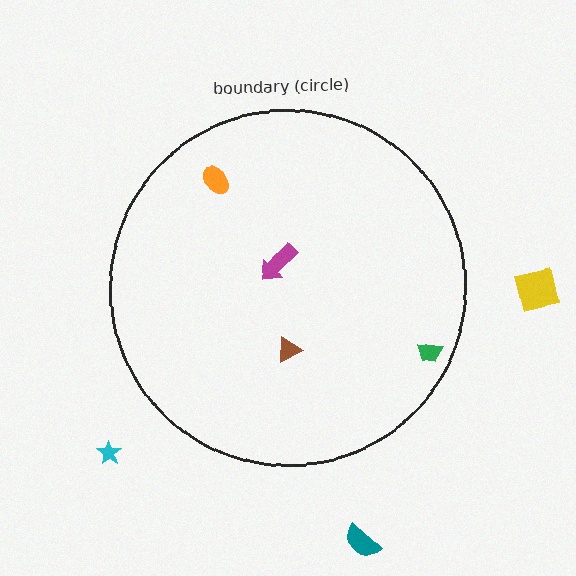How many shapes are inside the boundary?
4 inside, 3 outside.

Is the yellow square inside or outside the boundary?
Outside.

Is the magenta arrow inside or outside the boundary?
Inside.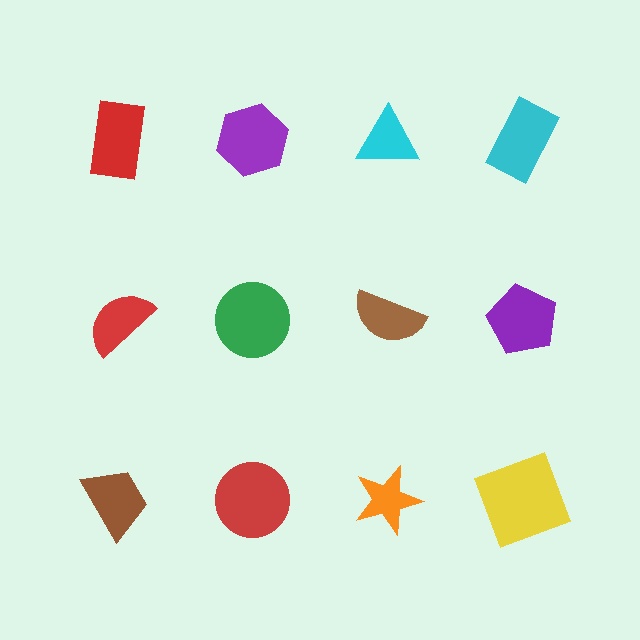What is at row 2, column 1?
A red semicircle.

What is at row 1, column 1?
A red rectangle.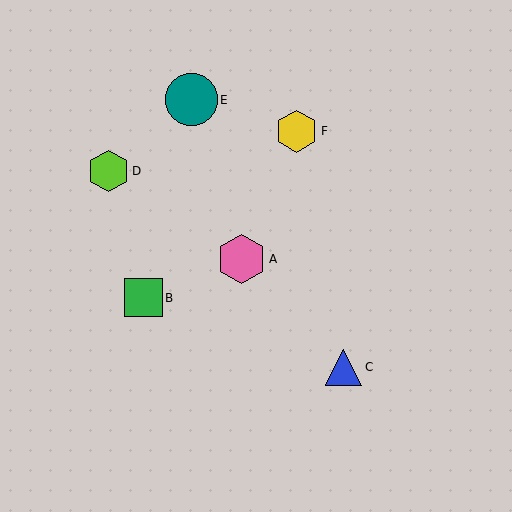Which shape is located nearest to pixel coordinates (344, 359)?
The blue triangle (labeled C) at (344, 367) is nearest to that location.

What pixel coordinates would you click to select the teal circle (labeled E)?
Click at (191, 100) to select the teal circle E.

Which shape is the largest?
The teal circle (labeled E) is the largest.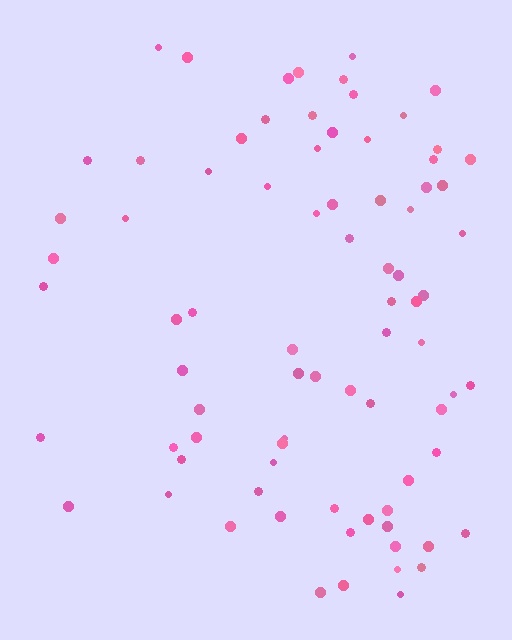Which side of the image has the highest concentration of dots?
The right.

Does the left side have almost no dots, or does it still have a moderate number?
Still a moderate number, just noticeably fewer than the right.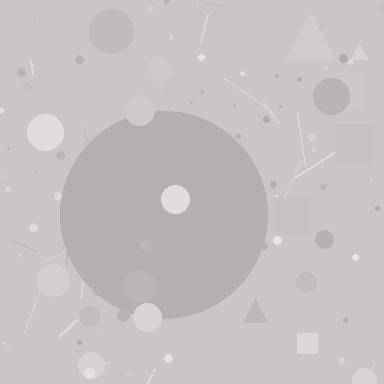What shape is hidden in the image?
A circle is hidden in the image.